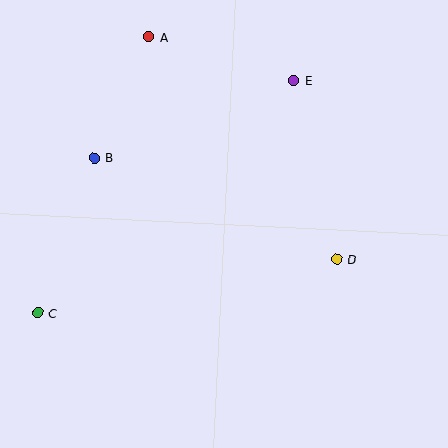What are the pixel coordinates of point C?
Point C is at (38, 313).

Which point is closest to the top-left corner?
Point A is closest to the top-left corner.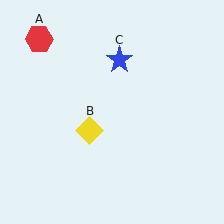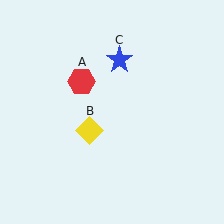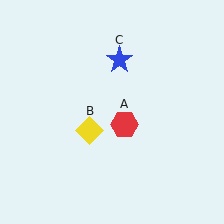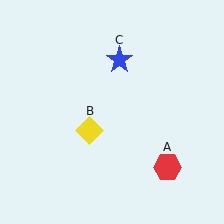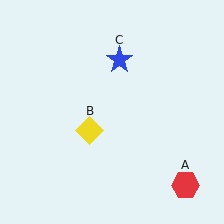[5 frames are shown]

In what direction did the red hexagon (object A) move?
The red hexagon (object A) moved down and to the right.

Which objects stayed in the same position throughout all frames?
Yellow diamond (object B) and blue star (object C) remained stationary.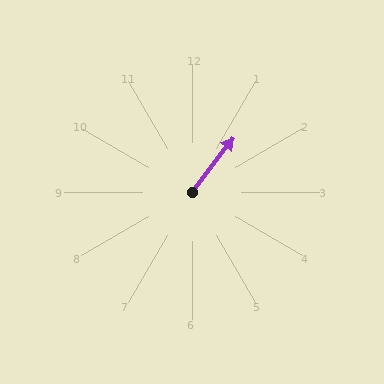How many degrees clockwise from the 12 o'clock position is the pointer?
Approximately 37 degrees.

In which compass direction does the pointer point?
Northeast.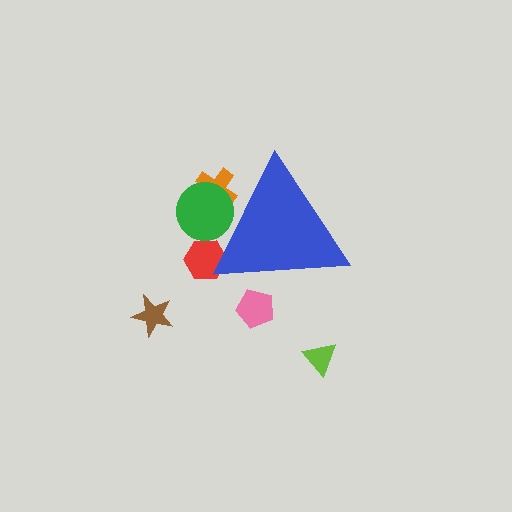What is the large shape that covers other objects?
A blue triangle.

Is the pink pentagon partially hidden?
Yes, the pink pentagon is partially hidden behind the blue triangle.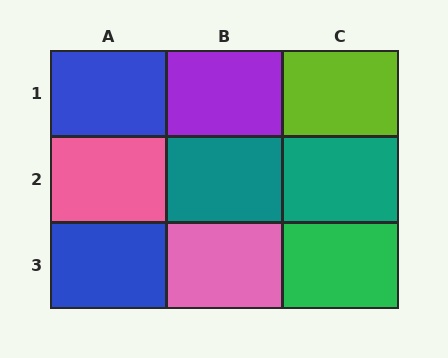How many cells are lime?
1 cell is lime.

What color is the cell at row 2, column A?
Pink.